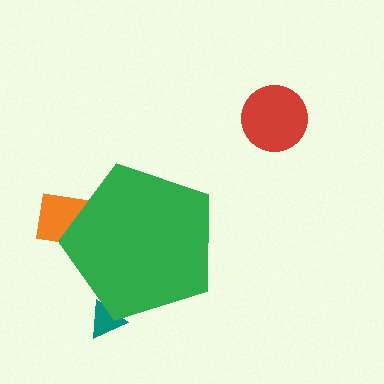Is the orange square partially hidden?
Yes, the orange square is partially hidden behind the green pentagon.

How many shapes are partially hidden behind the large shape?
2 shapes are partially hidden.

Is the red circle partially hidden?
No, the red circle is fully visible.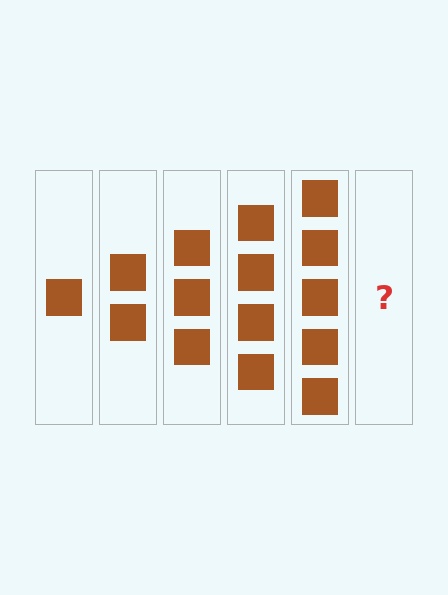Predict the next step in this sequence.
The next step is 6 squares.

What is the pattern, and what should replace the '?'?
The pattern is that each step adds one more square. The '?' should be 6 squares.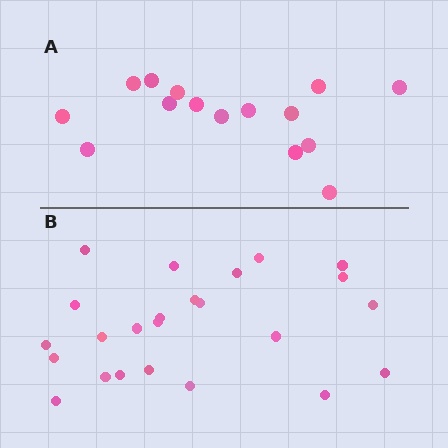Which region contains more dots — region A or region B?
Region B (the bottom region) has more dots.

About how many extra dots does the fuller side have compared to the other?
Region B has roughly 8 or so more dots than region A.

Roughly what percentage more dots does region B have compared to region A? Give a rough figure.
About 60% more.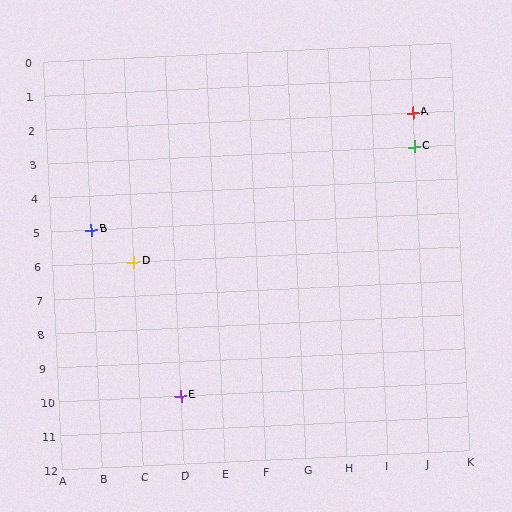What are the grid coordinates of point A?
Point A is at grid coordinates (J, 2).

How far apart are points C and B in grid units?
Points C and B are 8 columns and 2 rows apart (about 8.2 grid units diagonally).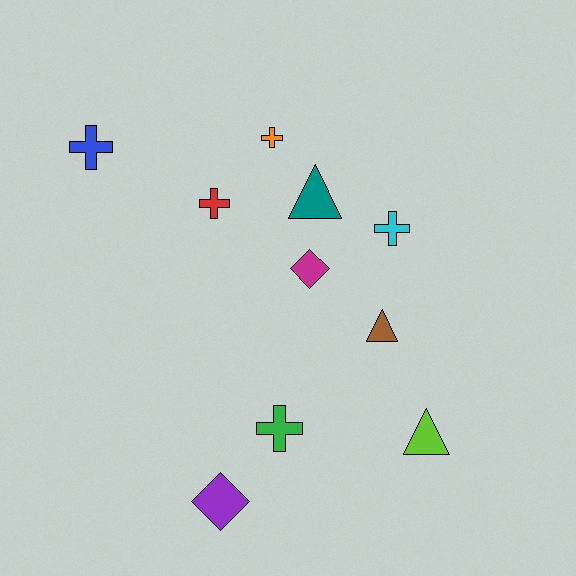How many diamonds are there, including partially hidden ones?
There are 2 diamonds.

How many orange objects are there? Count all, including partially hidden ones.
There is 1 orange object.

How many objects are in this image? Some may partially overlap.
There are 10 objects.